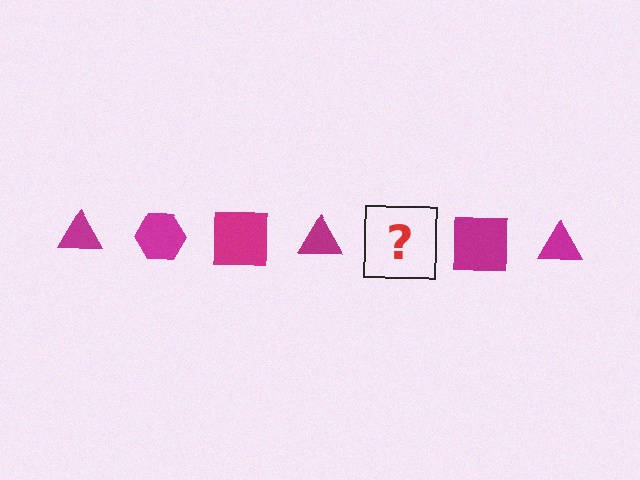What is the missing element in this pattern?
The missing element is a magenta hexagon.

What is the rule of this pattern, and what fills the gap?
The rule is that the pattern cycles through triangle, hexagon, square shapes in magenta. The gap should be filled with a magenta hexagon.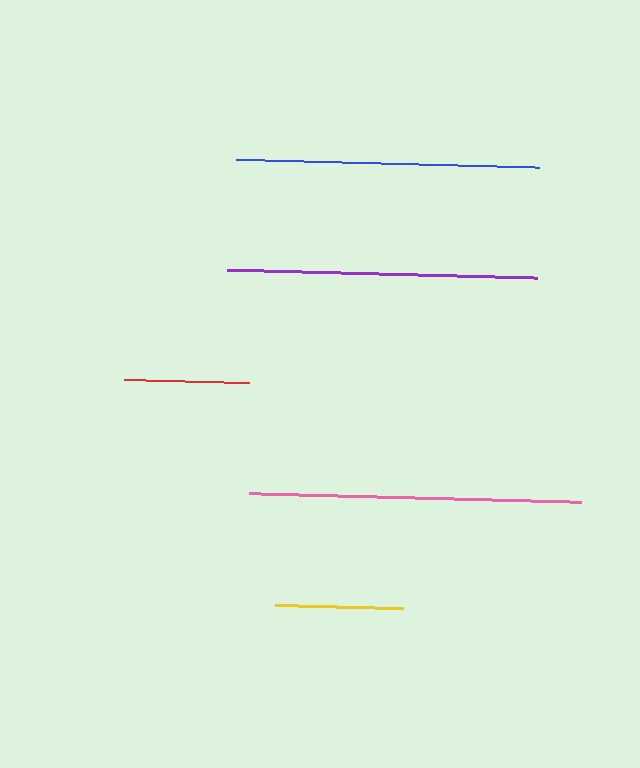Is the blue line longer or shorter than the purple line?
The purple line is longer than the blue line.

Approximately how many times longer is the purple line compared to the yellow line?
The purple line is approximately 2.4 times the length of the yellow line.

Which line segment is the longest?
The pink line is the longest at approximately 332 pixels.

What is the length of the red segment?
The red segment is approximately 126 pixels long.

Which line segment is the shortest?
The red line is the shortest at approximately 126 pixels.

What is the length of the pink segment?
The pink segment is approximately 332 pixels long.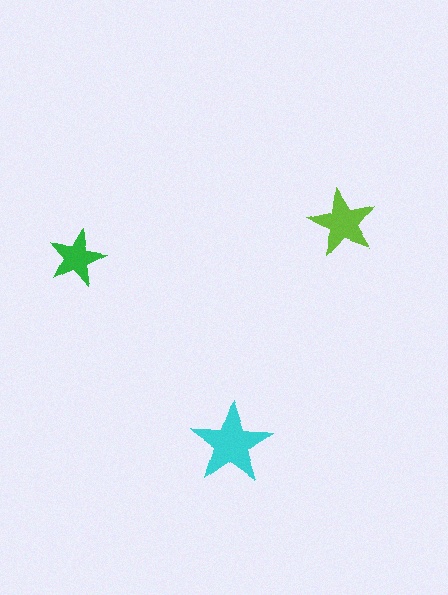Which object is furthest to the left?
The green star is leftmost.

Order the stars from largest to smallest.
the cyan one, the lime one, the green one.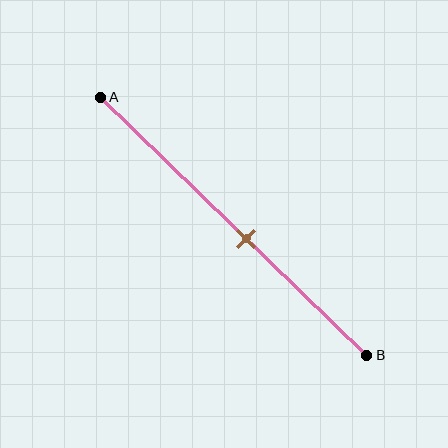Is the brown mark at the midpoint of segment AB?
No, the mark is at about 55% from A, not at the 50% midpoint.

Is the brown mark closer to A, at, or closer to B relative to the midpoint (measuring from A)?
The brown mark is closer to point B than the midpoint of segment AB.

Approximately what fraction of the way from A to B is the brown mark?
The brown mark is approximately 55% of the way from A to B.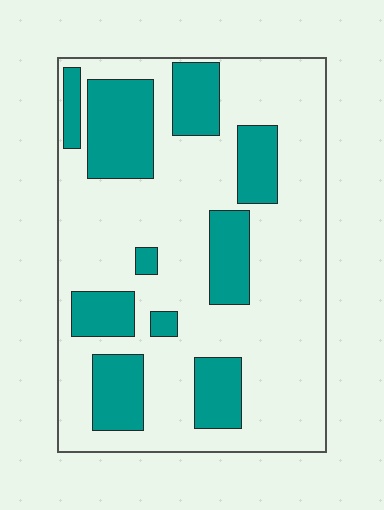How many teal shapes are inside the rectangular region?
10.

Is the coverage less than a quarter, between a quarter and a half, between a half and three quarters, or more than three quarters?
Between a quarter and a half.